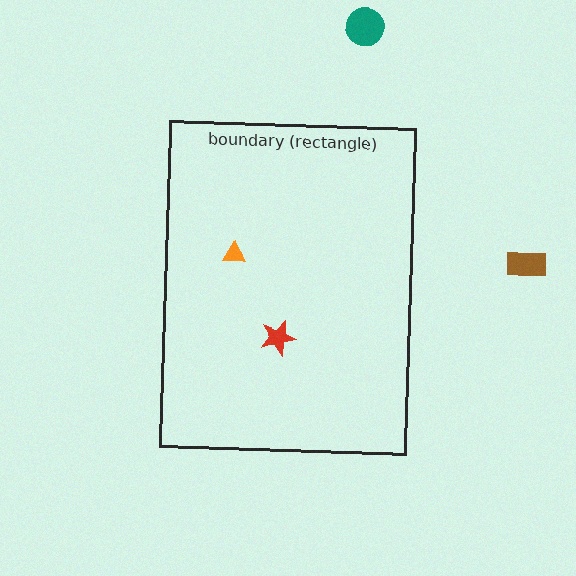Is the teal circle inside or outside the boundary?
Outside.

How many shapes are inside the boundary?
2 inside, 2 outside.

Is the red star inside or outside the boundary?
Inside.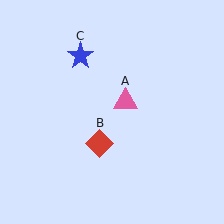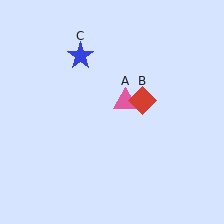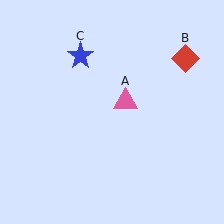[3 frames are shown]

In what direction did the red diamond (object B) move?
The red diamond (object B) moved up and to the right.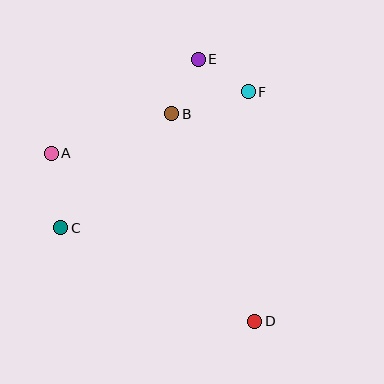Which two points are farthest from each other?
Points D and E are farthest from each other.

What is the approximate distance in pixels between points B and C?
The distance between B and C is approximately 159 pixels.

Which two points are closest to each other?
Points E and F are closest to each other.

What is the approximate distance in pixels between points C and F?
The distance between C and F is approximately 232 pixels.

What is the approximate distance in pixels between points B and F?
The distance between B and F is approximately 80 pixels.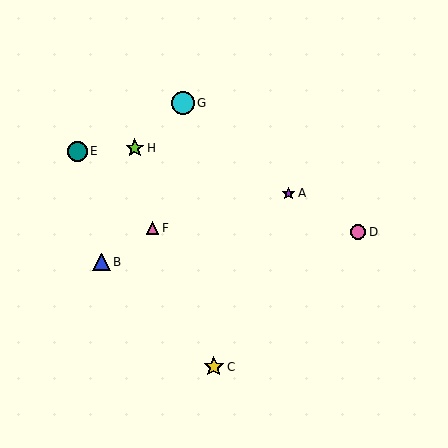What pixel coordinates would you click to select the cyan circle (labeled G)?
Click at (183, 103) to select the cyan circle G.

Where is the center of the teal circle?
The center of the teal circle is at (78, 151).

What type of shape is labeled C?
Shape C is a yellow star.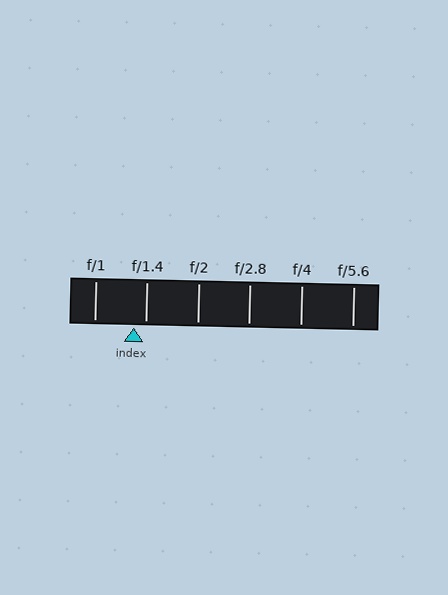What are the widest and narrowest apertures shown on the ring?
The widest aperture shown is f/1 and the narrowest is f/5.6.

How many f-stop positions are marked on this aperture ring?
There are 6 f-stop positions marked.